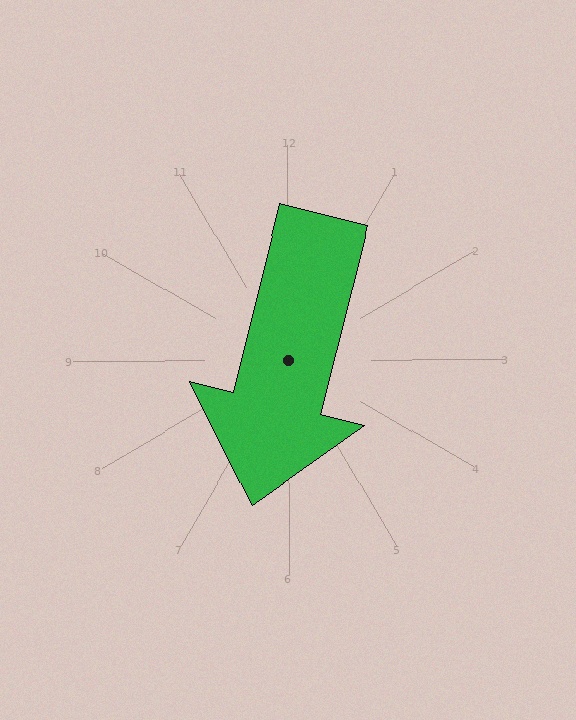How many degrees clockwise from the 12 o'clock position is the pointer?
Approximately 194 degrees.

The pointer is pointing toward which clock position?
Roughly 6 o'clock.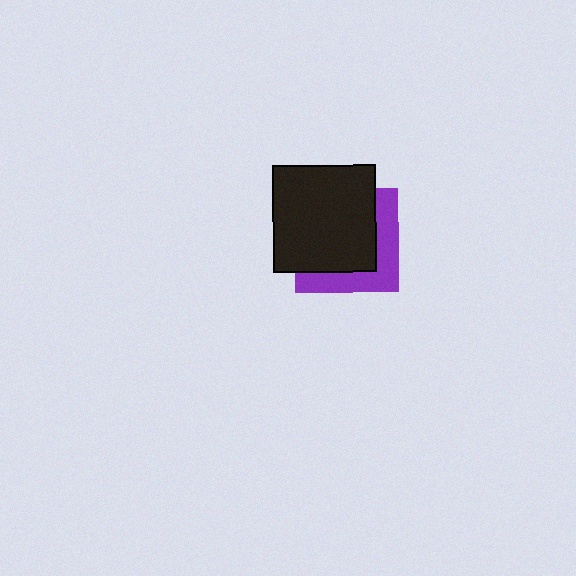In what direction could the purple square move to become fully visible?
The purple square could move toward the lower-right. That would shift it out from behind the black rectangle entirely.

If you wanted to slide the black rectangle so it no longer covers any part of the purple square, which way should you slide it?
Slide it toward the upper-left — that is the most direct way to separate the two shapes.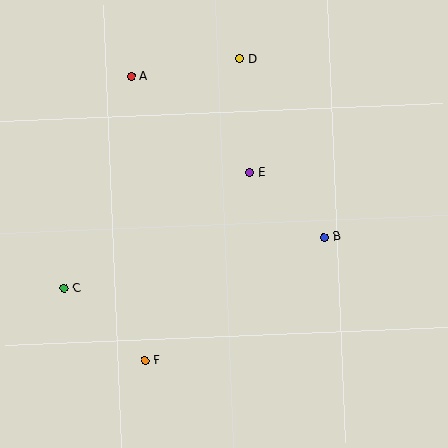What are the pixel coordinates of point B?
Point B is at (324, 237).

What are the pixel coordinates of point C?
Point C is at (64, 288).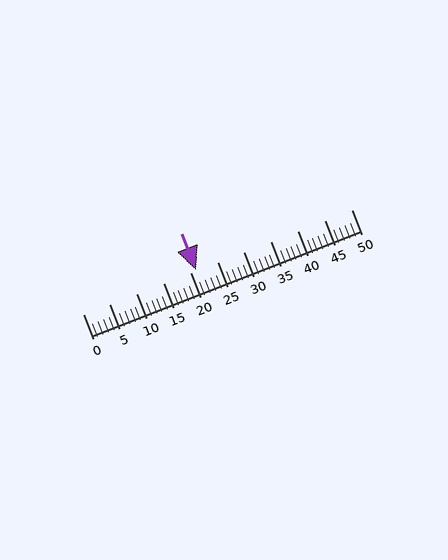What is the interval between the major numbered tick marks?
The major tick marks are spaced 5 units apart.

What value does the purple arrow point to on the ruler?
The purple arrow points to approximately 21.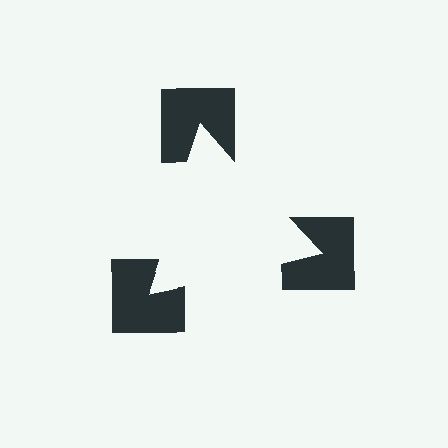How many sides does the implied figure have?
3 sides.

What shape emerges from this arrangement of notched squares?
An illusory triangle — its edges are inferred from the aligned wedge cuts in the notched squares, not physically drawn.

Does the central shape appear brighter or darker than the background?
It typically appears slightly brighter than the background, even though no actual brightness change is drawn.